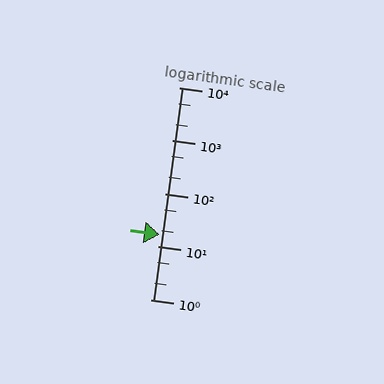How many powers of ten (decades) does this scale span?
The scale spans 4 decades, from 1 to 10000.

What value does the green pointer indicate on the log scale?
The pointer indicates approximately 17.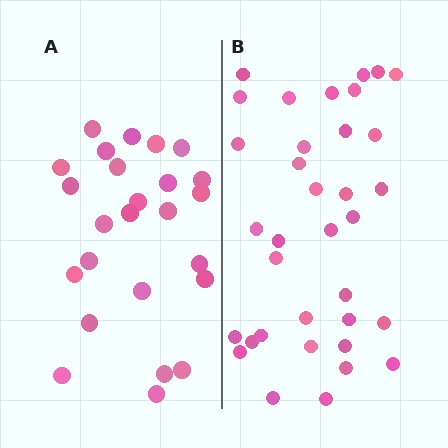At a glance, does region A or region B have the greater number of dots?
Region B (the right region) has more dots.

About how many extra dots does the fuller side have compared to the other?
Region B has roughly 10 or so more dots than region A.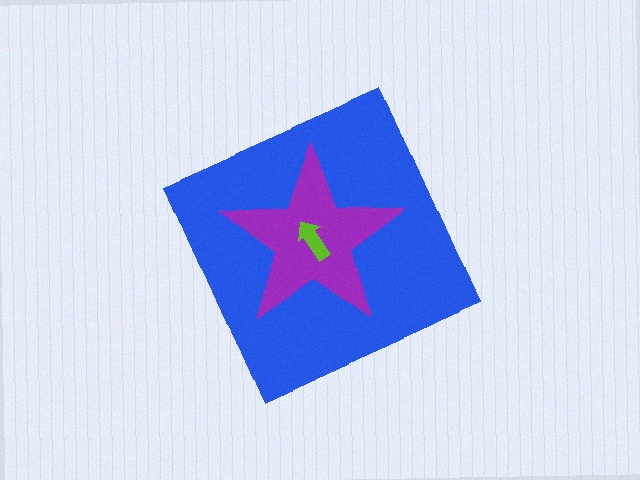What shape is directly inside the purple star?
The lime arrow.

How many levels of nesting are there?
3.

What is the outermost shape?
The blue diamond.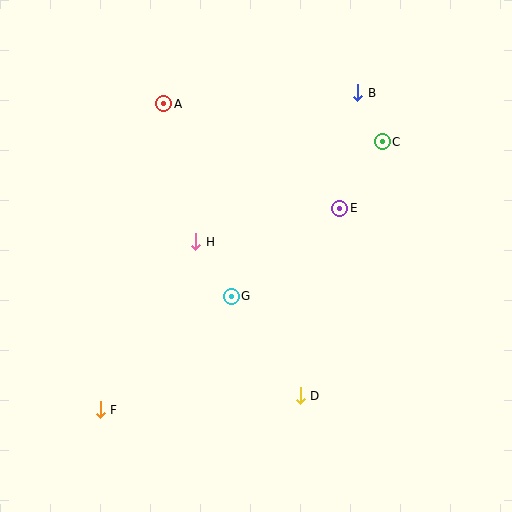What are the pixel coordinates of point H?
Point H is at (196, 242).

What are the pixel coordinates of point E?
Point E is at (340, 208).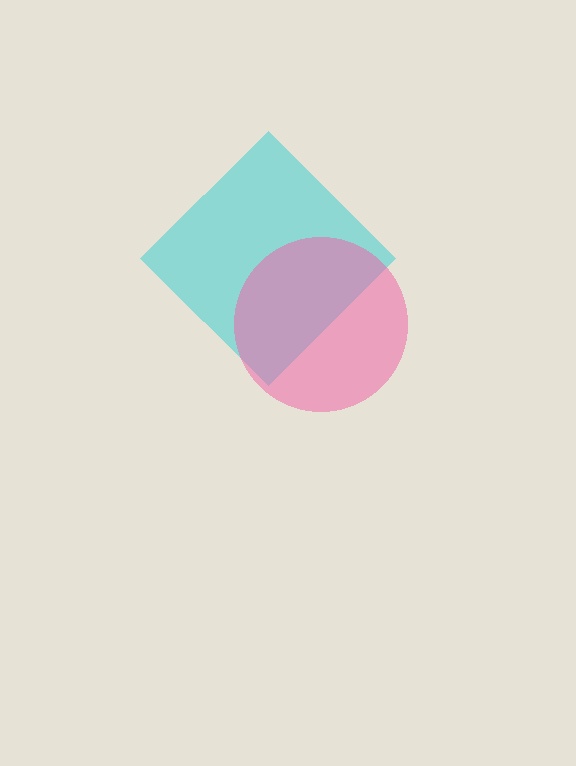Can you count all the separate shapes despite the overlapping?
Yes, there are 2 separate shapes.